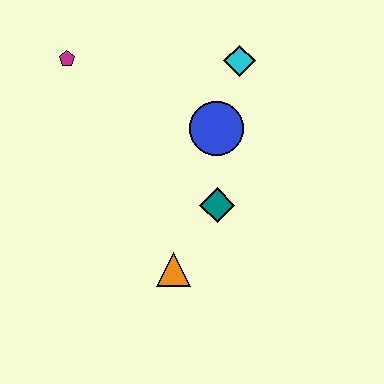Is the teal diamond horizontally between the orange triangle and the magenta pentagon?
No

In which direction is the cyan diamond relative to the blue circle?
The cyan diamond is above the blue circle.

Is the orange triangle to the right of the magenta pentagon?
Yes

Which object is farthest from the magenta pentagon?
The orange triangle is farthest from the magenta pentagon.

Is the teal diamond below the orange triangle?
No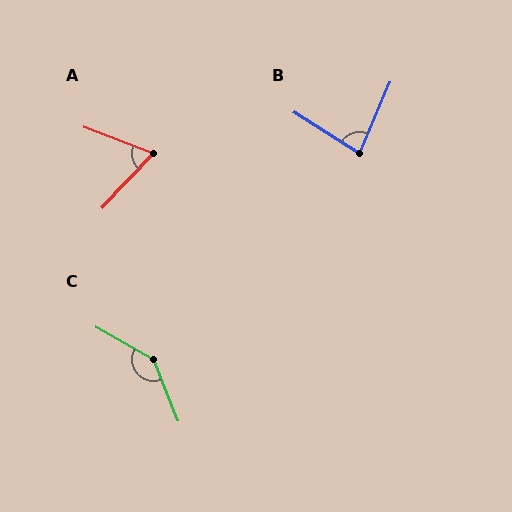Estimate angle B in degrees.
Approximately 81 degrees.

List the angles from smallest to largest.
A (67°), B (81°), C (141°).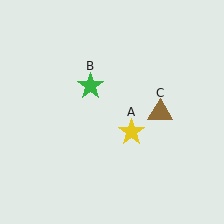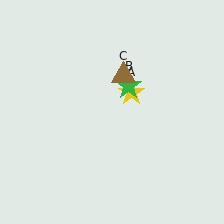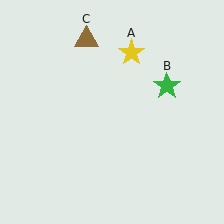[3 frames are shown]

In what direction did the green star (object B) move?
The green star (object B) moved right.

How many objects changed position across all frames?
3 objects changed position: yellow star (object A), green star (object B), brown triangle (object C).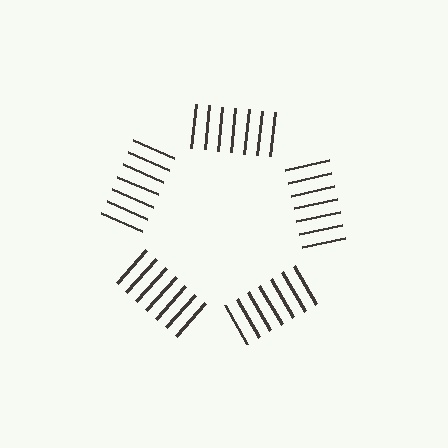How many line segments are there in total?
35 — 7 along each of the 5 edges.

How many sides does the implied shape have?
5 sides — the line-ends trace a pentagon.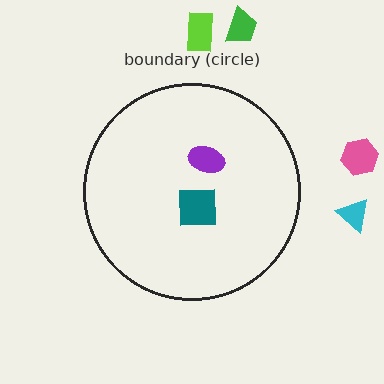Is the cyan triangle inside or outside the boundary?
Outside.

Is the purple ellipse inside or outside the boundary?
Inside.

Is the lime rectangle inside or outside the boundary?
Outside.